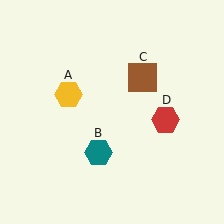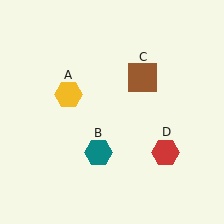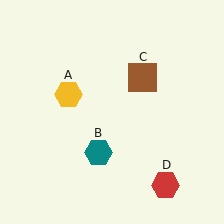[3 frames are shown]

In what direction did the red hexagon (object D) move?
The red hexagon (object D) moved down.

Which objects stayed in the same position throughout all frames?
Yellow hexagon (object A) and teal hexagon (object B) and brown square (object C) remained stationary.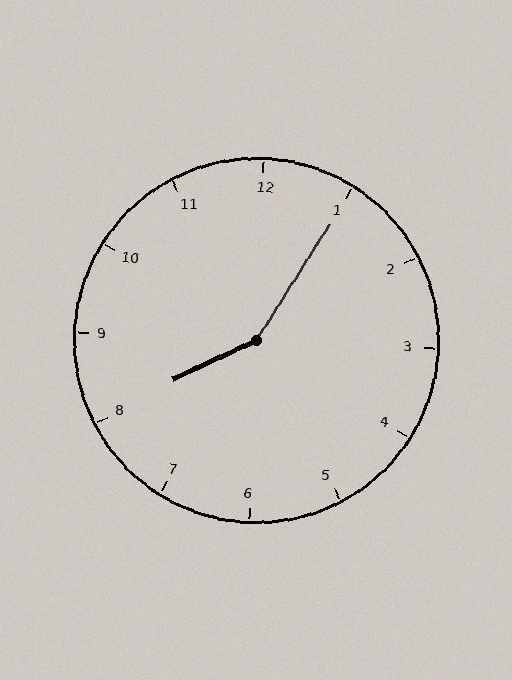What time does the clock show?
8:05.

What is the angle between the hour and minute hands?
Approximately 148 degrees.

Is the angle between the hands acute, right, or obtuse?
It is obtuse.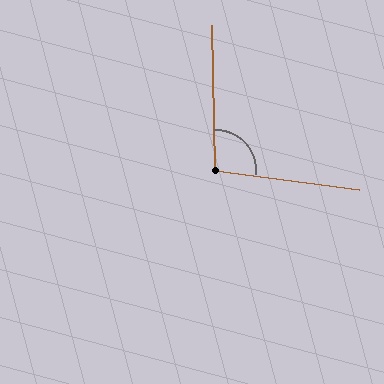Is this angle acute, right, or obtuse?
It is obtuse.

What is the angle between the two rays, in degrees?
Approximately 99 degrees.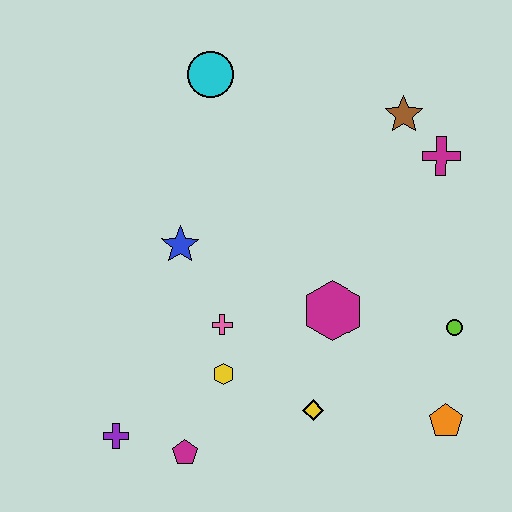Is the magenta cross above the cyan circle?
No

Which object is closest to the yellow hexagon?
The pink cross is closest to the yellow hexagon.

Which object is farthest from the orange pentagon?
The cyan circle is farthest from the orange pentagon.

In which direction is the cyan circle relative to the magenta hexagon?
The cyan circle is above the magenta hexagon.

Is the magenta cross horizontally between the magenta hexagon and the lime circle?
Yes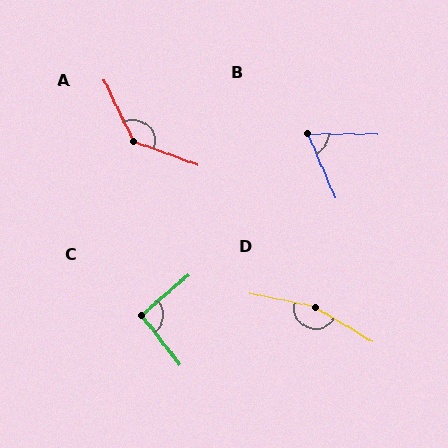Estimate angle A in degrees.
Approximately 136 degrees.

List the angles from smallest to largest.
B (67°), C (92°), A (136°), D (161°).